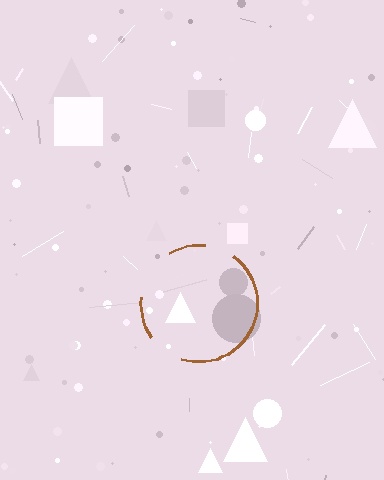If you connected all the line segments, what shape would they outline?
They would outline a circle.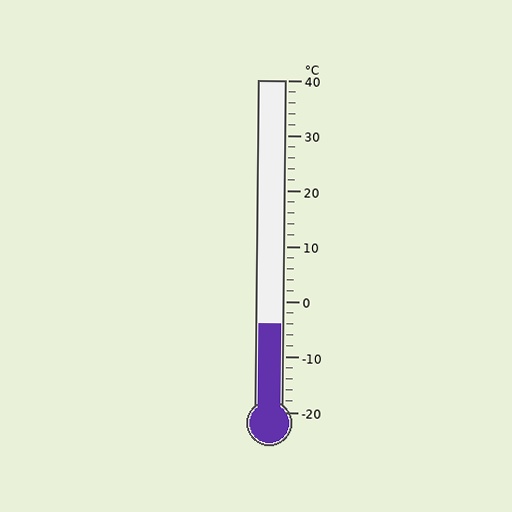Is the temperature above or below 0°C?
The temperature is below 0°C.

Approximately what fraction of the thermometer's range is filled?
The thermometer is filled to approximately 25% of its range.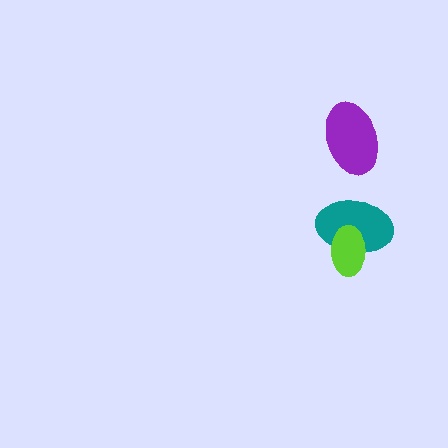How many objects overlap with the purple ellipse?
0 objects overlap with the purple ellipse.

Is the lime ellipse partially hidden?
No, no other shape covers it.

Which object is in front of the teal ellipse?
The lime ellipse is in front of the teal ellipse.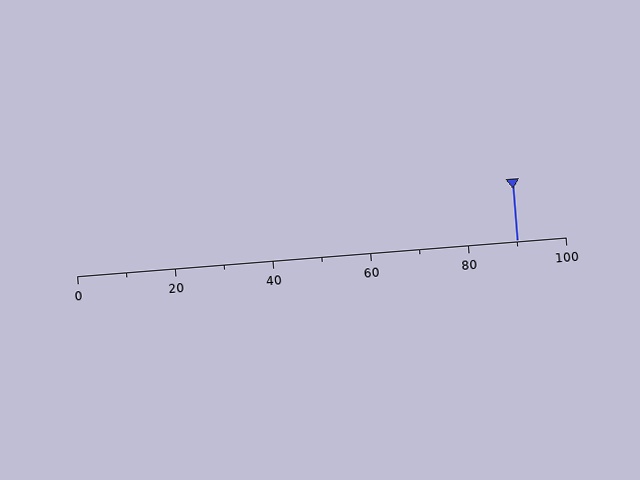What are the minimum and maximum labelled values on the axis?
The axis runs from 0 to 100.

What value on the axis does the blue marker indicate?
The marker indicates approximately 90.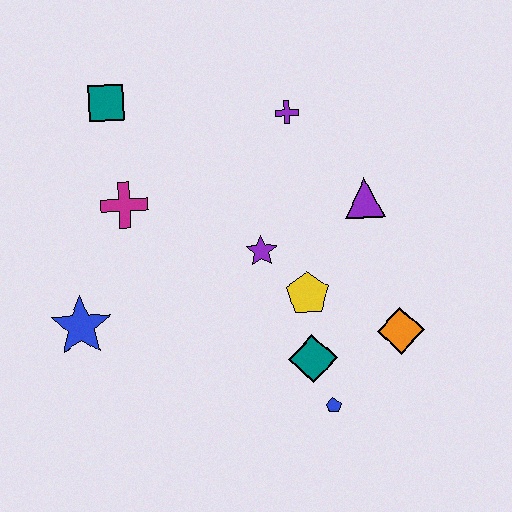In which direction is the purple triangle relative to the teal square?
The purple triangle is to the right of the teal square.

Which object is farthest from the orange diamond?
The teal square is farthest from the orange diamond.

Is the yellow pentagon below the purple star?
Yes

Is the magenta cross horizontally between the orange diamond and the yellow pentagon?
No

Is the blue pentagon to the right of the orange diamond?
No